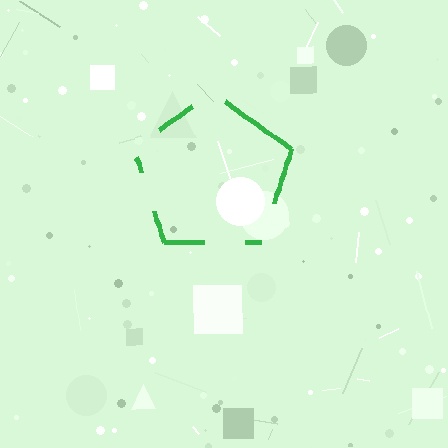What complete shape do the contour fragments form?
The contour fragments form a pentagon.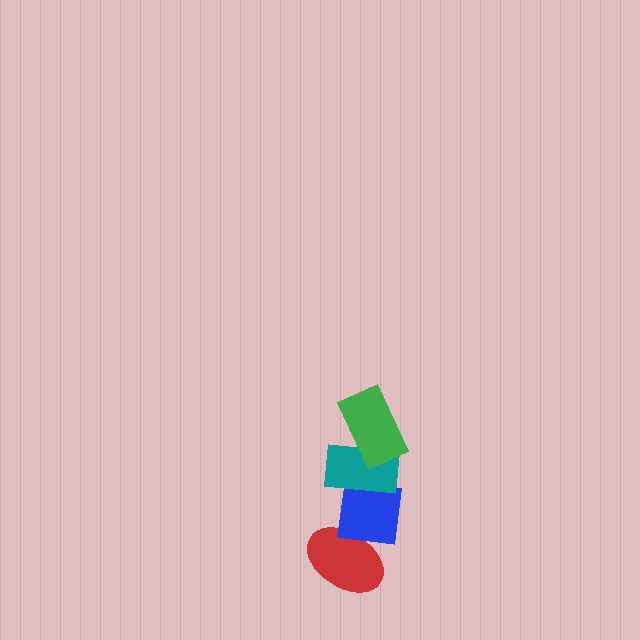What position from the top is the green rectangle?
The green rectangle is 1st from the top.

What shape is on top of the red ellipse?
The blue square is on top of the red ellipse.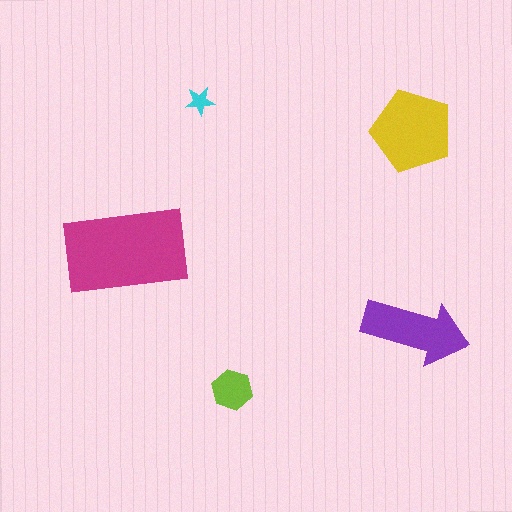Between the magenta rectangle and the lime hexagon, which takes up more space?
The magenta rectangle.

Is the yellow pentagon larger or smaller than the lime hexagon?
Larger.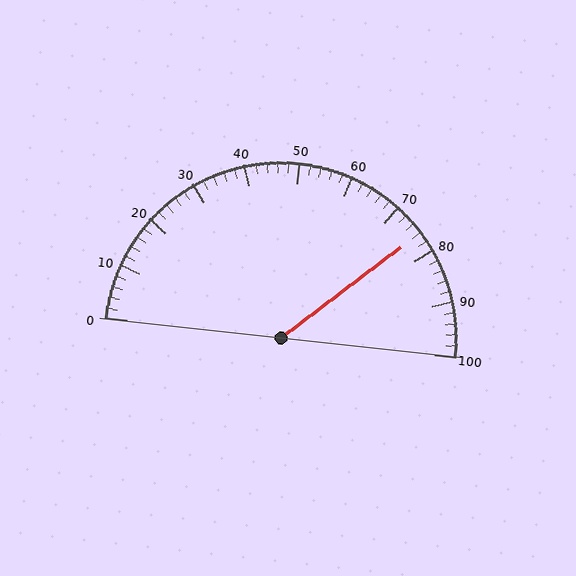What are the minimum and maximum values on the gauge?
The gauge ranges from 0 to 100.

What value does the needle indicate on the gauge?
The needle indicates approximately 76.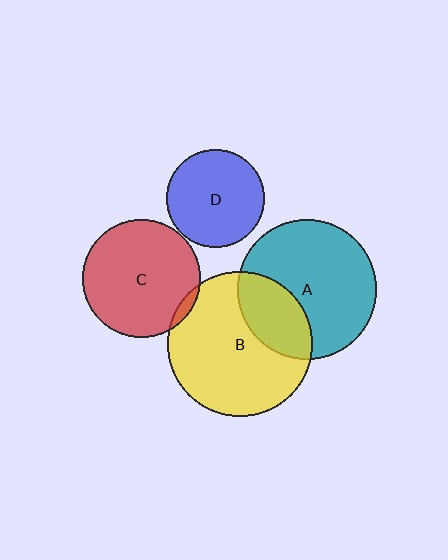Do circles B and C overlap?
Yes.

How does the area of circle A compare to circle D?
Approximately 2.0 times.